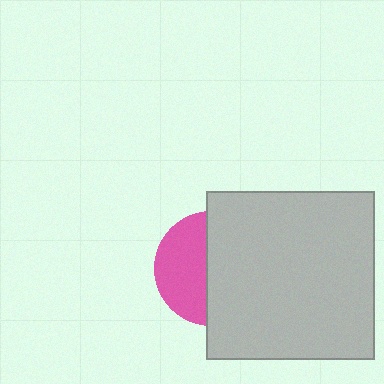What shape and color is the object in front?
The object in front is a light gray square.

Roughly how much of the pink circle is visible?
A small part of it is visible (roughly 43%).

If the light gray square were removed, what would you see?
You would see the complete pink circle.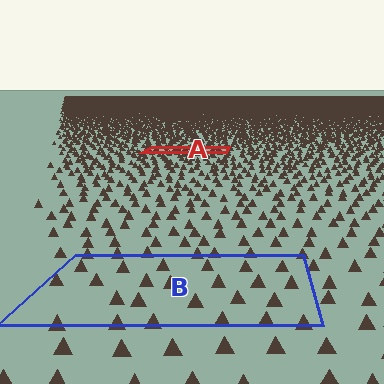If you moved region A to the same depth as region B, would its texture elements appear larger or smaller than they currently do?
They would appear larger. At a closer depth, the same texture elements are projected at a bigger on-screen size.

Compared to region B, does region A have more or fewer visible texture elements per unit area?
Region A has more texture elements per unit area — they are packed more densely because it is farther away.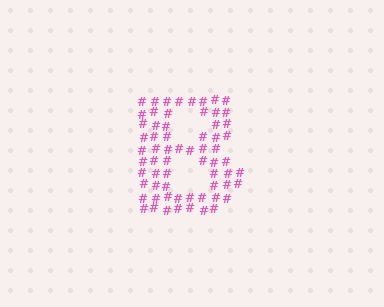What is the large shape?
The large shape is the letter B.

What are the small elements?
The small elements are hash symbols.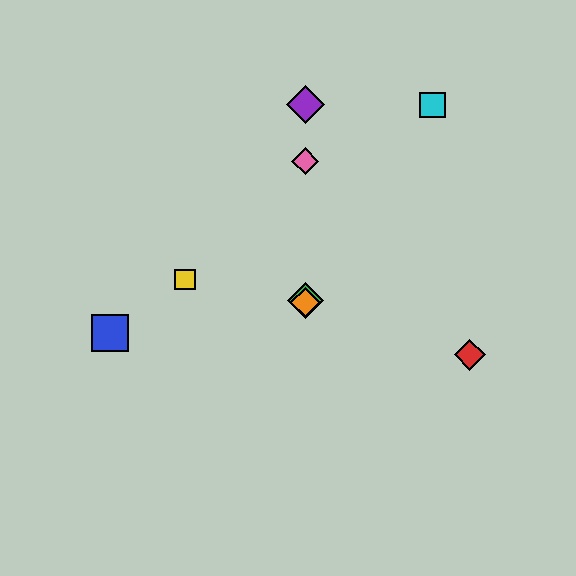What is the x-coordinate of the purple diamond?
The purple diamond is at x≈305.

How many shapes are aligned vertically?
4 shapes (the green diamond, the purple diamond, the orange diamond, the pink diamond) are aligned vertically.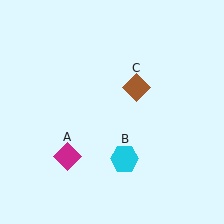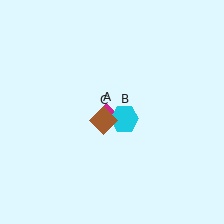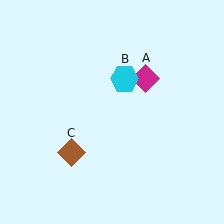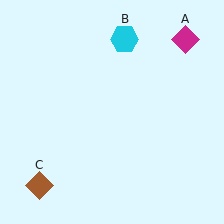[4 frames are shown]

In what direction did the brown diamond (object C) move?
The brown diamond (object C) moved down and to the left.